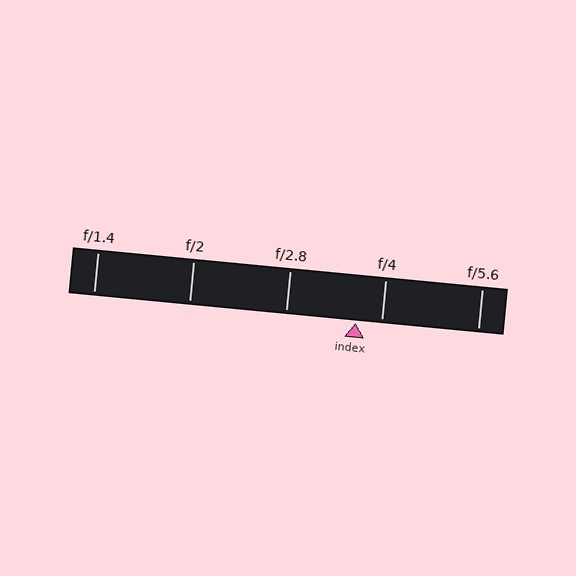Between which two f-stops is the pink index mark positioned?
The index mark is between f/2.8 and f/4.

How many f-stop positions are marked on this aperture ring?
There are 5 f-stop positions marked.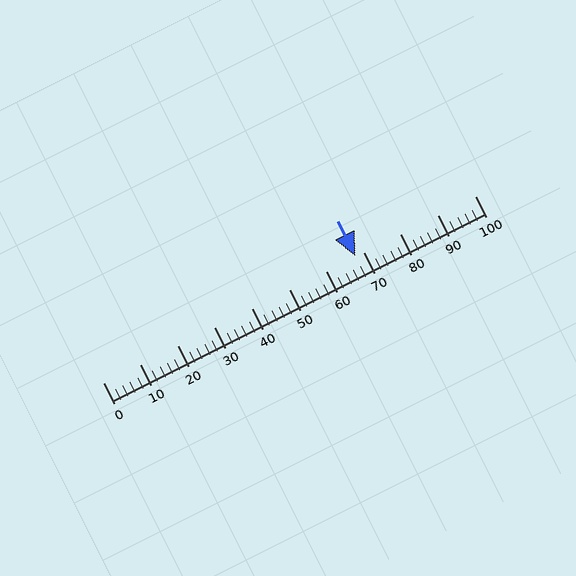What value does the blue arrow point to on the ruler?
The blue arrow points to approximately 68.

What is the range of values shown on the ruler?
The ruler shows values from 0 to 100.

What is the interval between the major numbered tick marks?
The major tick marks are spaced 10 units apart.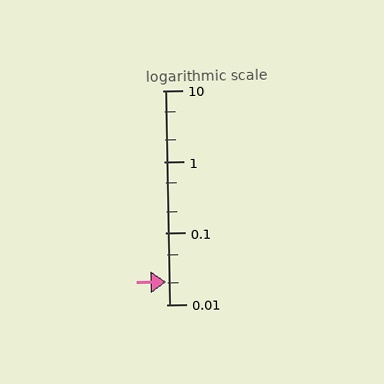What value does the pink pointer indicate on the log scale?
The pointer indicates approximately 0.021.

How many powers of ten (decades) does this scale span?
The scale spans 3 decades, from 0.01 to 10.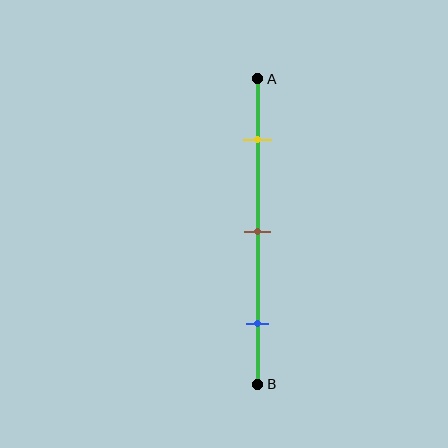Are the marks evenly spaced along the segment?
Yes, the marks are approximately evenly spaced.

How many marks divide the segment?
There are 3 marks dividing the segment.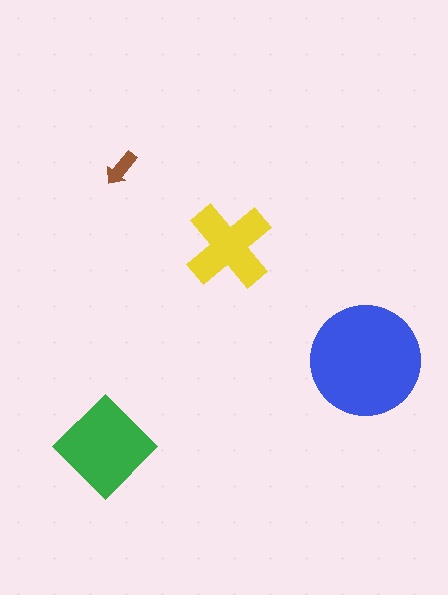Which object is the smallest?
The brown arrow.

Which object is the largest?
The blue circle.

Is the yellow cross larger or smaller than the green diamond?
Smaller.